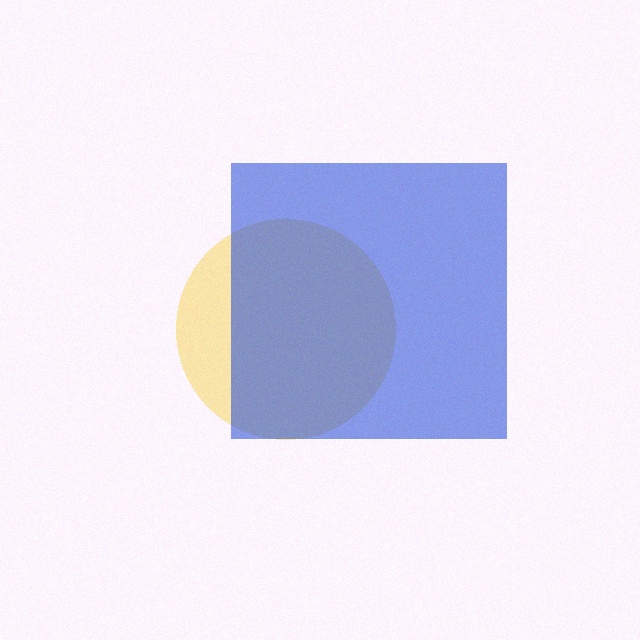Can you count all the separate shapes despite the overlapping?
Yes, there are 2 separate shapes.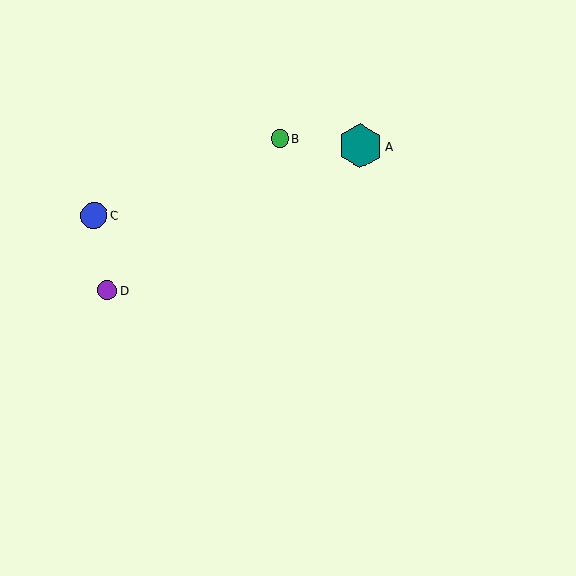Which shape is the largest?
The teal hexagon (labeled A) is the largest.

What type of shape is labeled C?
Shape C is a blue circle.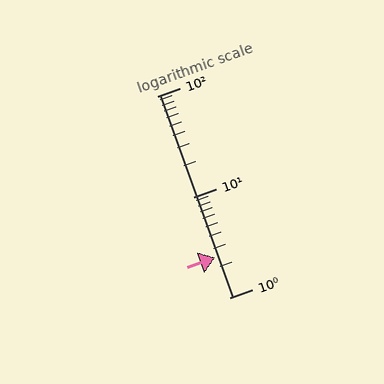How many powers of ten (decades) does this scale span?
The scale spans 2 decades, from 1 to 100.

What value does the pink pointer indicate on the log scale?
The pointer indicates approximately 2.5.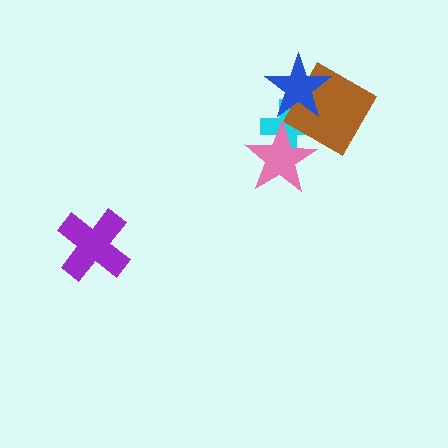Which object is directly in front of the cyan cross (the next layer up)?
The brown diamond is directly in front of the cyan cross.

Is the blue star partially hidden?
No, no other shape covers it.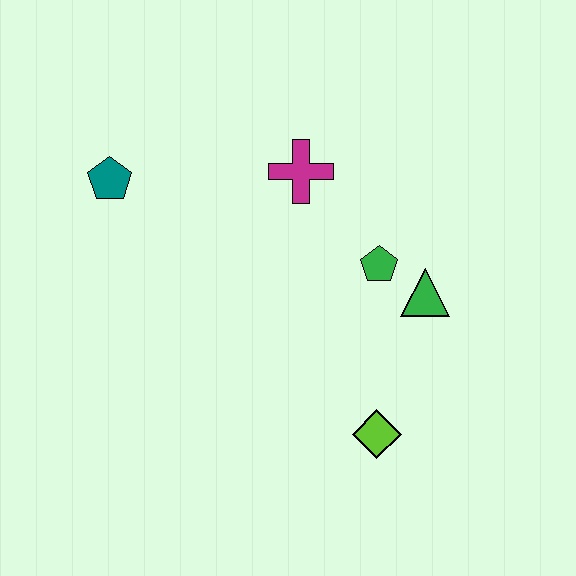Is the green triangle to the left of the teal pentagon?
No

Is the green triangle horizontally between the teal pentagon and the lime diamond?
No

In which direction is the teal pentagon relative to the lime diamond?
The teal pentagon is to the left of the lime diamond.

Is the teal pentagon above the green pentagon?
Yes